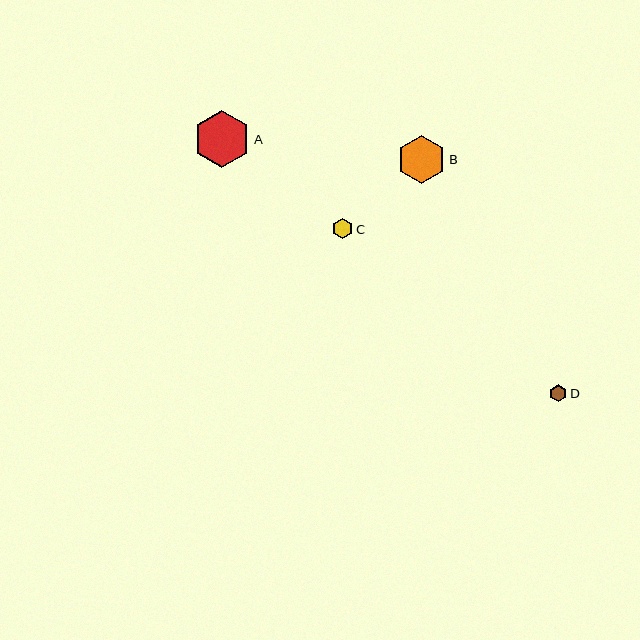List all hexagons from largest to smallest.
From largest to smallest: A, B, C, D.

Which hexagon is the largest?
Hexagon A is the largest with a size of approximately 57 pixels.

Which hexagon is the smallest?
Hexagon D is the smallest with a size of approximately 17 pixels.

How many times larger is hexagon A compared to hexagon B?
Hexagon A is approximately 1.2 times the size of hexagon B.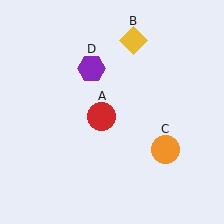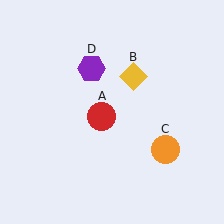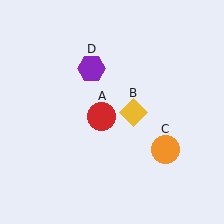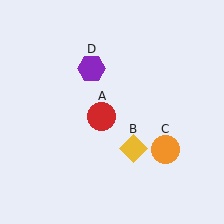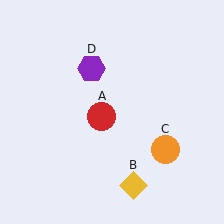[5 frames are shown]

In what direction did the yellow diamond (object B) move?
The yellow diamond (object B) moved down.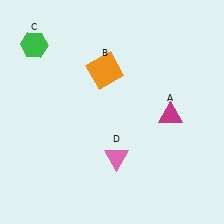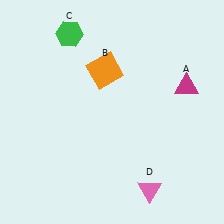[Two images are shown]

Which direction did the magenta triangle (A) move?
The magenta triangle (A) moved up.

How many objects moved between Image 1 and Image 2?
3 objects moved between the two images.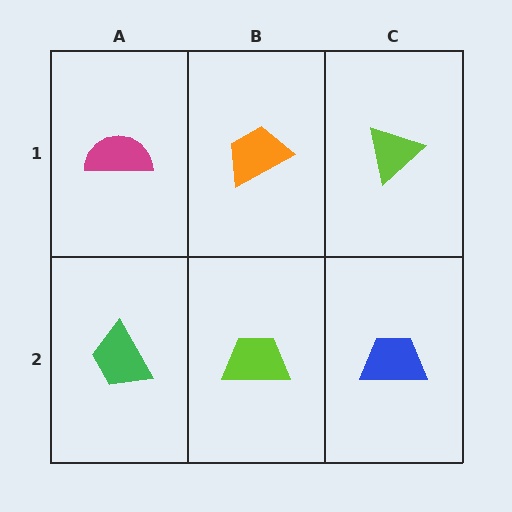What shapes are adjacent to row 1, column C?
A blue trapezoid (row 2, column C), an orange trapezoid (row 1, column B).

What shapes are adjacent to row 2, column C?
A lime triangle (row 1, column C), a lime trapezoid (row 2, column B).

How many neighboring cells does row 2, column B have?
3.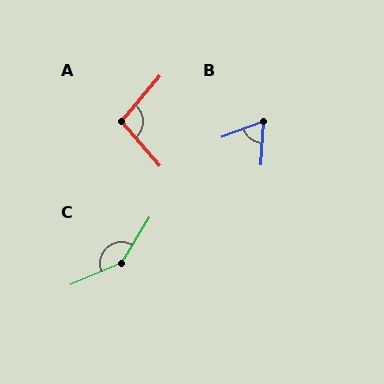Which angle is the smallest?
B, at approximately 66 degrees.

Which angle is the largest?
C, at approximately 145 degrees.